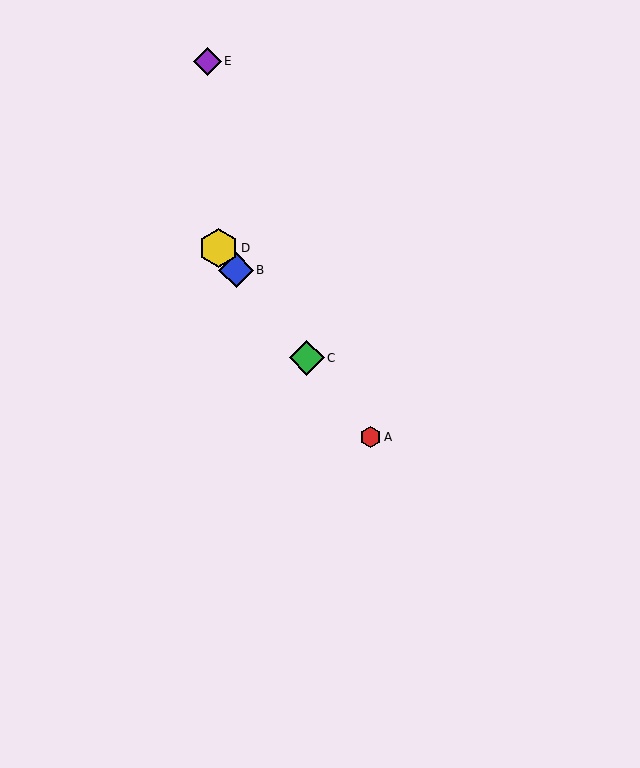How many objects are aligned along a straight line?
4 objects (A, B, C, D) are aligned along a straight line.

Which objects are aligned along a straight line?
Objects A, B, C, D are aligned along a straight line.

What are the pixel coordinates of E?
Object E is at (207, 61).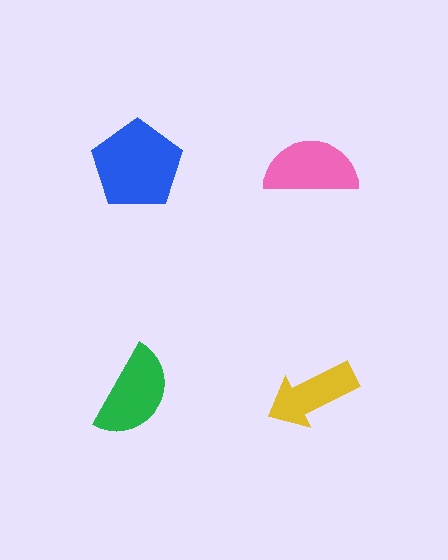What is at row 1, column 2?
A pink semicircle.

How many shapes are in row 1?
2 shapes.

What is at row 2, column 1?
A green semicircle.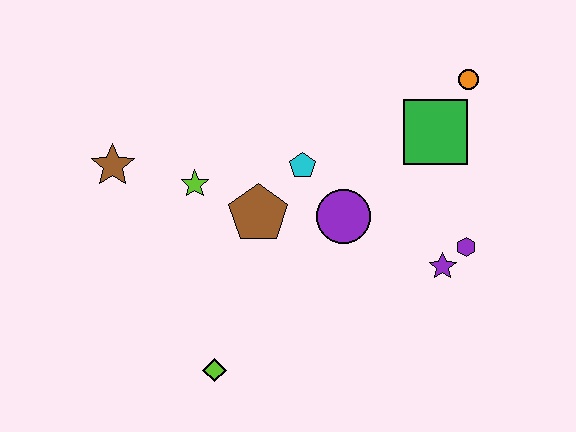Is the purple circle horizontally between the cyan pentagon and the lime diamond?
No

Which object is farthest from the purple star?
The brown star is farthest from the purple star.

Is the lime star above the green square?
No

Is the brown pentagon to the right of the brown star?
Yes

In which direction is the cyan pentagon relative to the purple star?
The cyan pentagon is to the left of the purple star.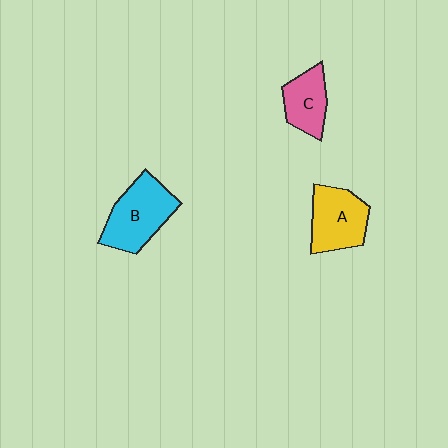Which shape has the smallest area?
Shape C (pink).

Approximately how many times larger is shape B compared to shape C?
Approximately 1.5 times.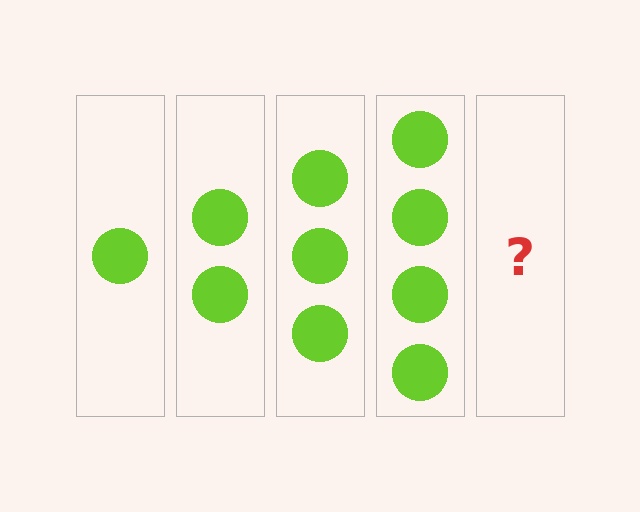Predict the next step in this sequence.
The next step is 5 circles.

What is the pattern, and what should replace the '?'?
The pattern is that each step adds one more circle. The '?' should be 5 circles.